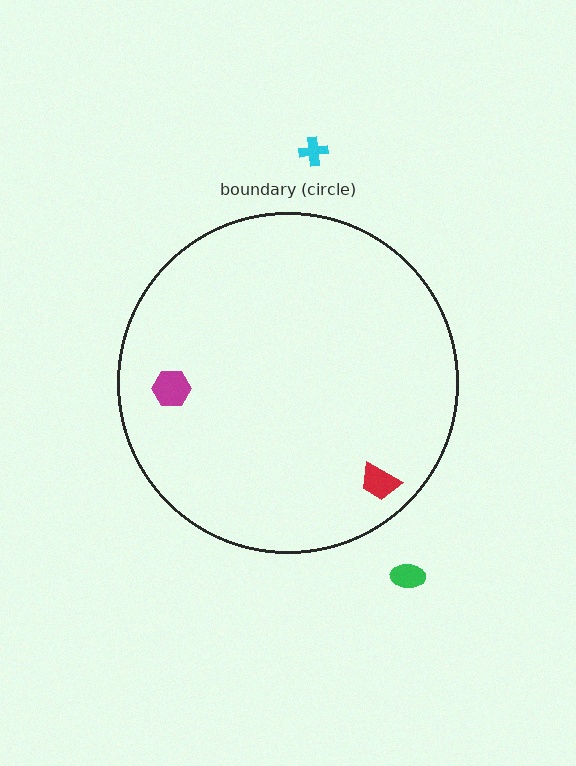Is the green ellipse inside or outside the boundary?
Outside.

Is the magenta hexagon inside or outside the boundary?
Inside.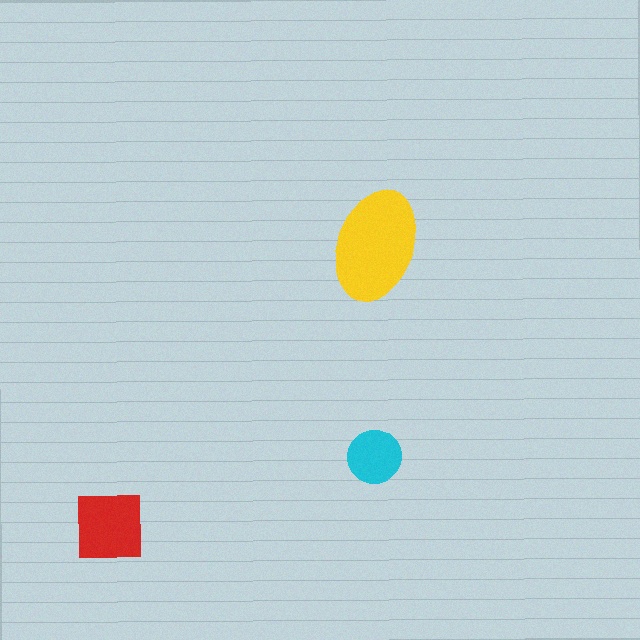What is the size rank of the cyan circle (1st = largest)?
3rd.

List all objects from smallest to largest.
The cyan circle, the red square, the yellow ellipse.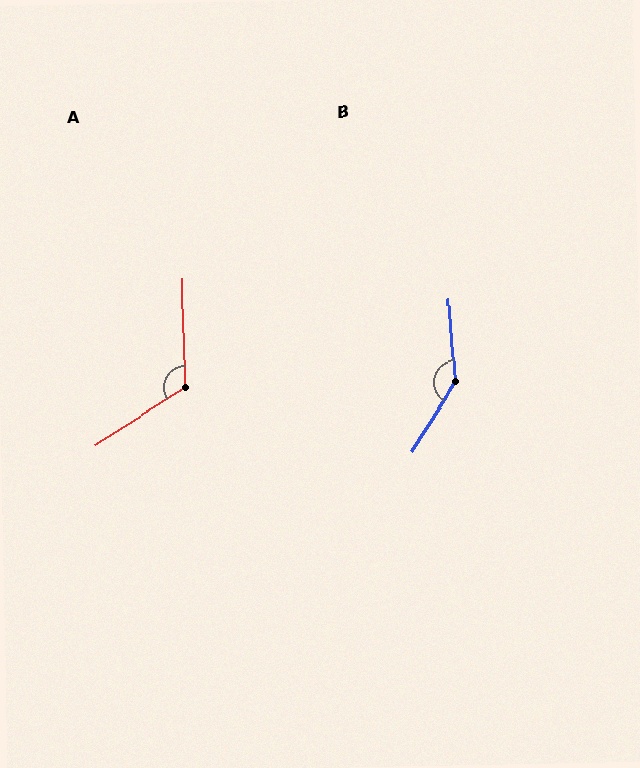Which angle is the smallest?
A, at approximately 122 degrees.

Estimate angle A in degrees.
Approximately 122 degrees.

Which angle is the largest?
B, at approximately 144 degrees.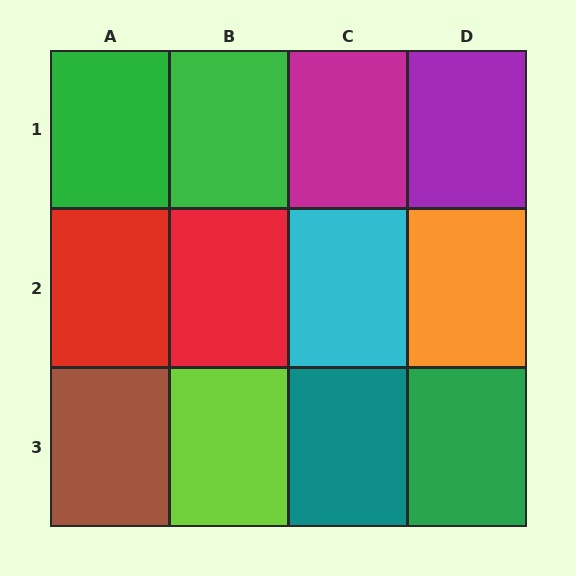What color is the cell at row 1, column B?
Green.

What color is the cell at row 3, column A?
Brown.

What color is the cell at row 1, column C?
Magenta.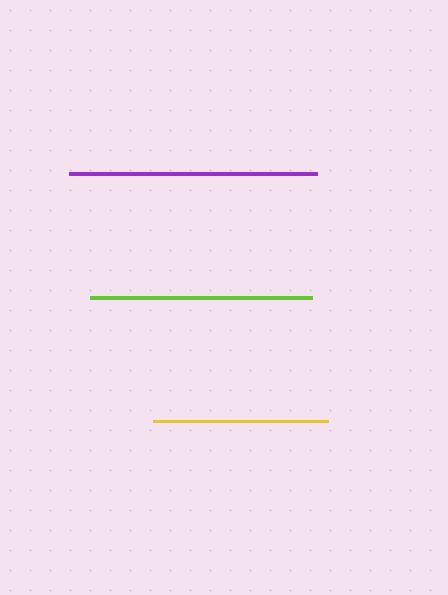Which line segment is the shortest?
The yellow line is the shortest at approximately 175 pixels.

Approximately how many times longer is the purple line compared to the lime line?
The purple line is approximately 1.1 times the length of the lime line.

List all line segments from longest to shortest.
From longest to shortest: purple, lime, yellow.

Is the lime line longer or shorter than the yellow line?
The lime line is longer than the yellow line.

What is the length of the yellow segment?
The yellow segment is approximately 175 pixels long.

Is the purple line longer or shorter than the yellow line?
The purple line is longer than the yellow line.